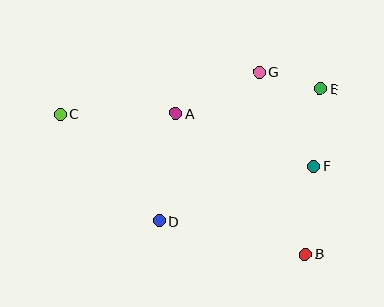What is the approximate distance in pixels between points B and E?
The distance between B and E is approximately 166 pixels.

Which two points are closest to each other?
Points E and G are closest to each other.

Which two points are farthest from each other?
Points B and C are farthest from each other.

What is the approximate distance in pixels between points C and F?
The distance between C and F is approximately 259 pixels.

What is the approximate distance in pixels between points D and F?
The distance between D and F is approximately 163 pixels.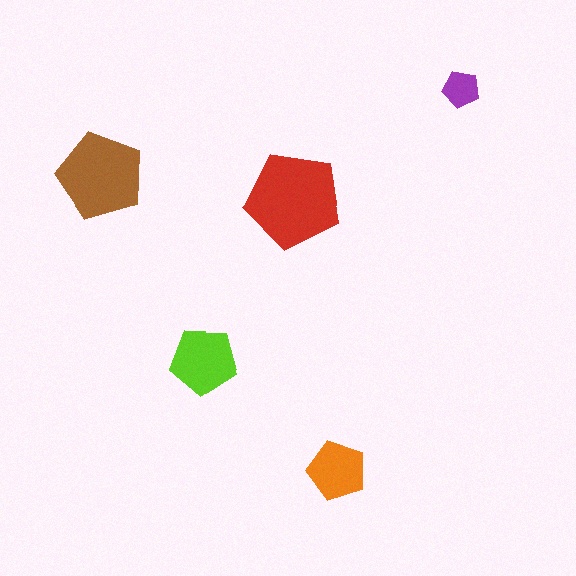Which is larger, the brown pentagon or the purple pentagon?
The brown one.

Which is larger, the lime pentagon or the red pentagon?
The red one.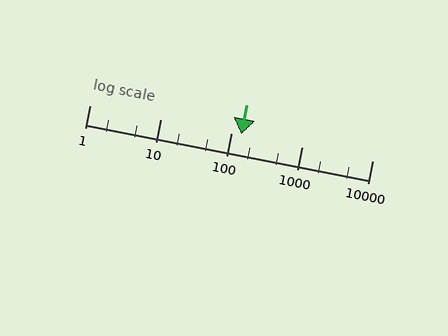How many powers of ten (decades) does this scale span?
The scale spans 4 decades, from 1 to 10000.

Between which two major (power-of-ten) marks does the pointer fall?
The pointer is between 100 and 1000.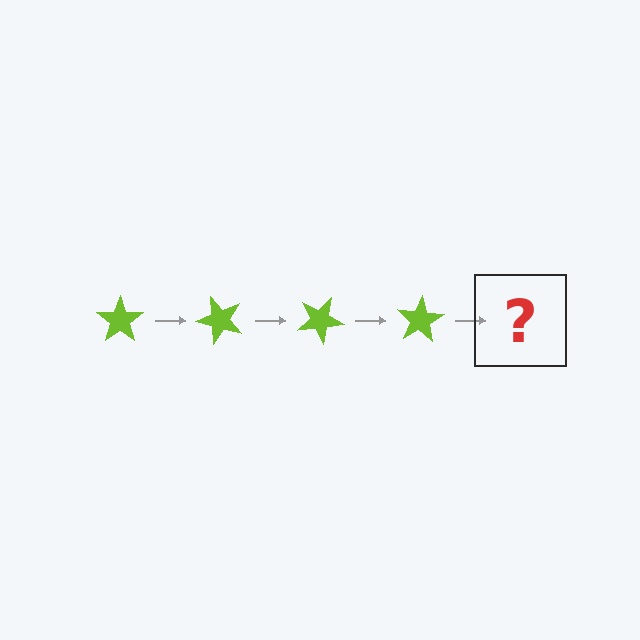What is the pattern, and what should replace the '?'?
The pattern is that the star rotates 50 degrees each step. The '?' should be a lime star rotated 200 degrees.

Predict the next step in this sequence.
The next step is a lime star rotated 200 degrees.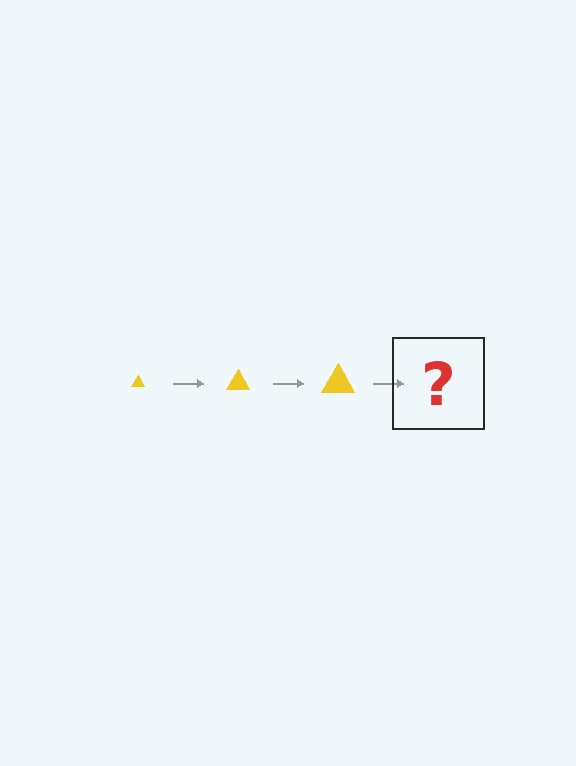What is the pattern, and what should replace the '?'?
The pattern is that the triangle gets progressively larger each step. The '?' should be a yellow triangle, larger than the previous one.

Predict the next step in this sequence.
The next step is a yellow triangle, larger than the previous one.